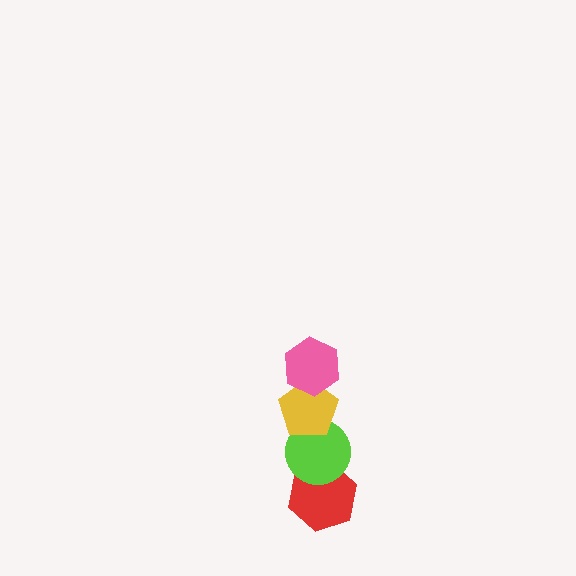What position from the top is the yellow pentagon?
The yellow pentagon is 2nd from the top.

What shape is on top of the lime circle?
The yellow pentagon is on top of the lime circle.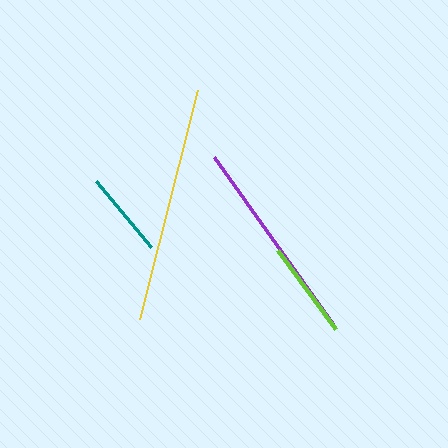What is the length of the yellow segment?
The yellow segment is approximately 236 pixels long.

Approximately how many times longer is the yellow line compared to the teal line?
The yellow line is approximately 2.7 times the length of the teal line.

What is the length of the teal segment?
The teal segment is approximately 86 pixels long.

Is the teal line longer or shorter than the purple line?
The purple line is longer than the teal line.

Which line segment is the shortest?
The teal line is the shortest at approximately 86 pixels.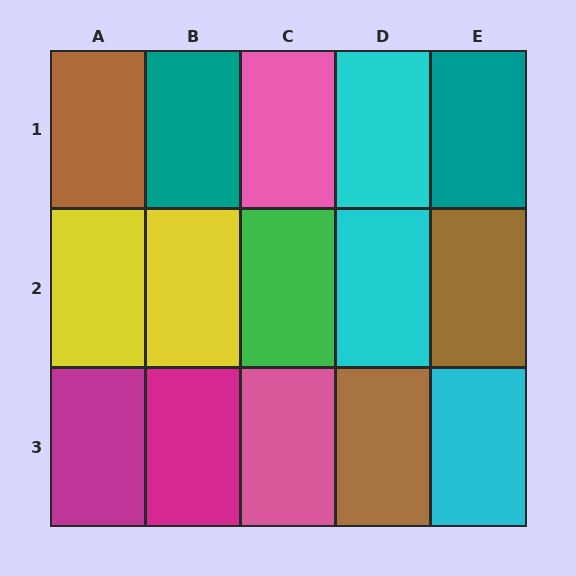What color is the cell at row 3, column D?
Brown.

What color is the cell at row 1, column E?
Teal.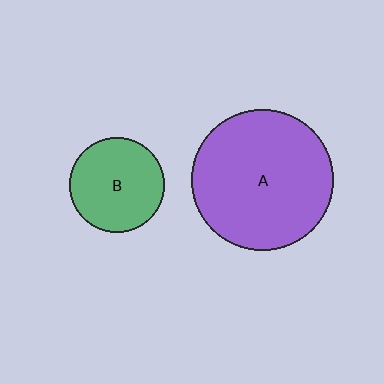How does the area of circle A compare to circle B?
Approximately 2.2 times.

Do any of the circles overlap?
No, none of the circles overlap.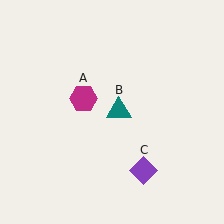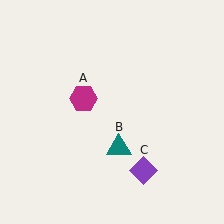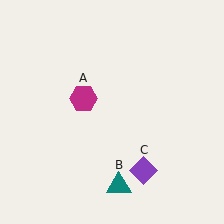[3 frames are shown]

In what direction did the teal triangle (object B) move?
The teal triangle (object B) moved down.